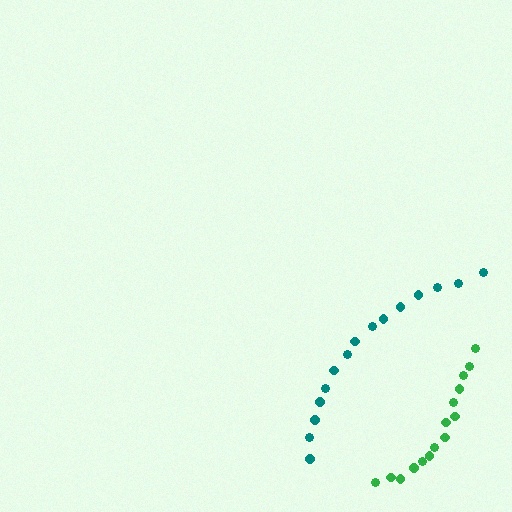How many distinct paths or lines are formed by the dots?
There are 2 distinct paths.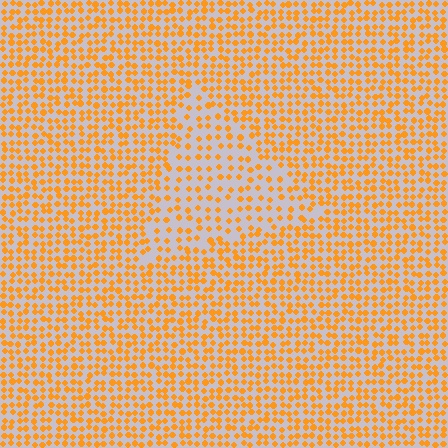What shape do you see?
I see a triangle.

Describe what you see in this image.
The image contains small orange elements arranged at two different densities. A triangle-shaped region is visible where the elements are less densely packed than the surrounding area.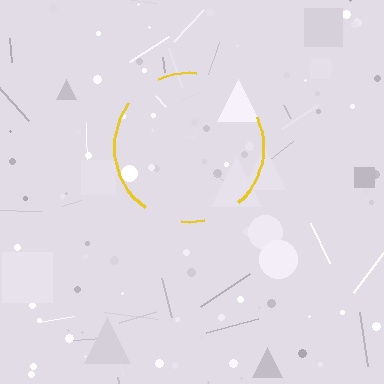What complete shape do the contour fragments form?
The contour fragments form a circle.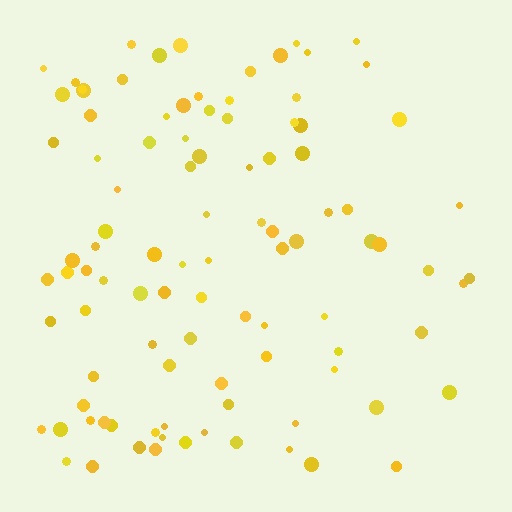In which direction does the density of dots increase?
From right to left, with the left side densest.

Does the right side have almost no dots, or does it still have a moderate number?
Still a moderate number, just noticeably fewer than the left.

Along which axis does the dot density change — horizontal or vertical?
Horizontal.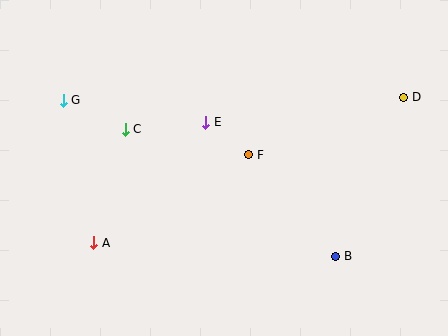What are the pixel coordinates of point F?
Point F is at (249, 155).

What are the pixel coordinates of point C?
Point C is at (125, 129).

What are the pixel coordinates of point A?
Point A is at (94, 243).